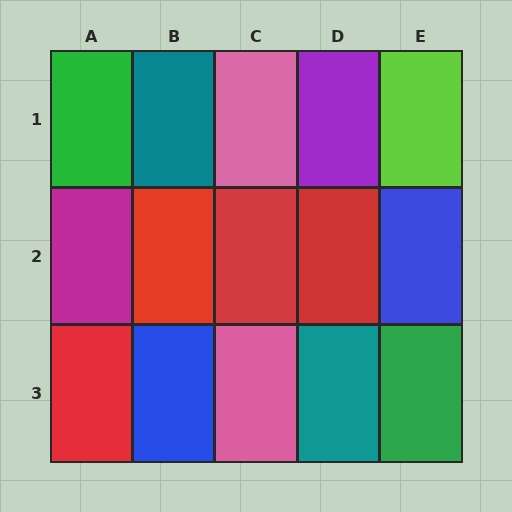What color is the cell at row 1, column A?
Green.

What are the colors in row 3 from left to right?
Red, blue, pink, teal, green.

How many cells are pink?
2 cells are pink.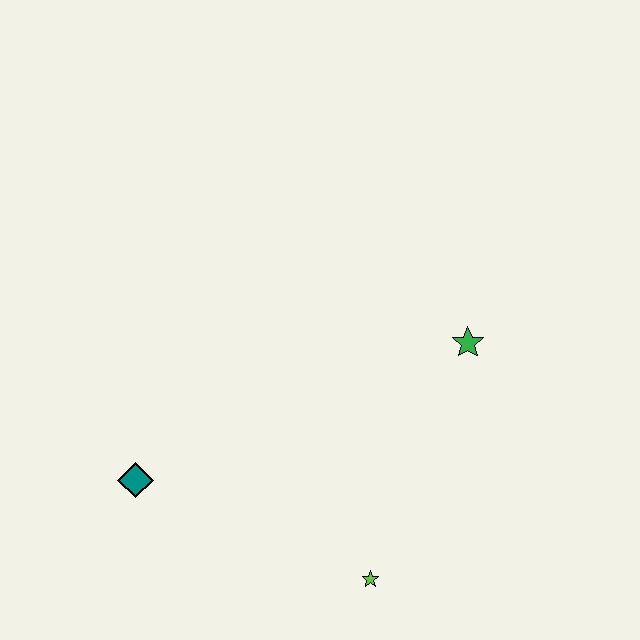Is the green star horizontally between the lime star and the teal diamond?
No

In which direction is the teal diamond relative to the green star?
The teal diamond is to the left of the green star.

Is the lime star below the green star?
Yes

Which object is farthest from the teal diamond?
The green star is farthest from the teal diamond.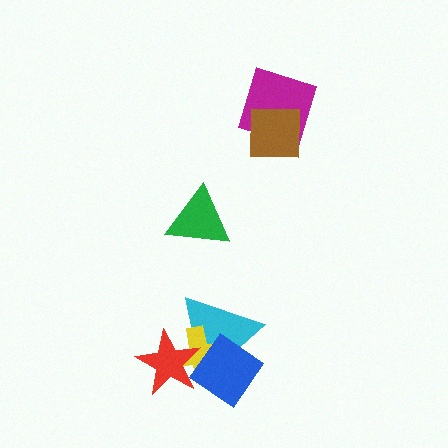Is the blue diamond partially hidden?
Yes, it is partially covered by another shape.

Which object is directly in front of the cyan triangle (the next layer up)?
The yellow cross is directly in front of the cyan triangle.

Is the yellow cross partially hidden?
Yes, it is partially covered by another shape.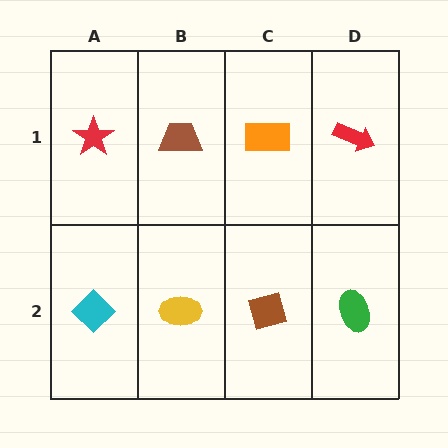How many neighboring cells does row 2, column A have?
2.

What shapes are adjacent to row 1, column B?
A yellow ellipse (row 2, column B), a red star (row 1, column A), an orange rectangle (row 1, column C).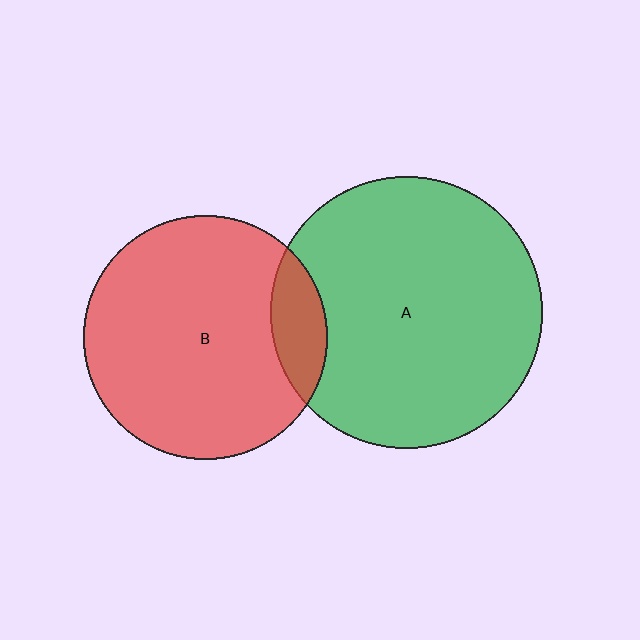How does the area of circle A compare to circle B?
Approximately 1.2 times.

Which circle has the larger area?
Circle A (green).